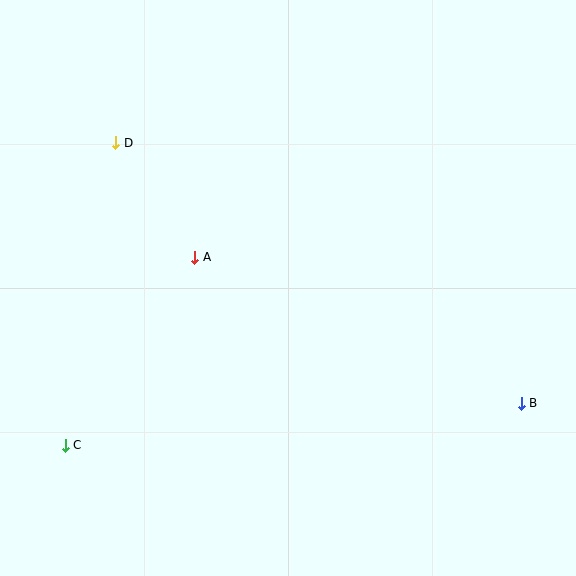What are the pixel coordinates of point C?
Point C is at (65, 445).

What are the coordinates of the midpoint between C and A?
The midpoint between C and A is at (130, 351).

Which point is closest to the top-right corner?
Point B is closest to the top-right corner.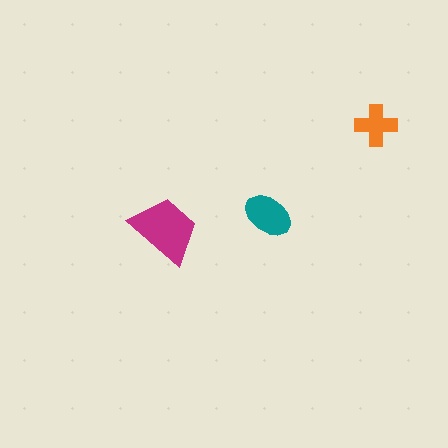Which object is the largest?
The magenta trapezoid.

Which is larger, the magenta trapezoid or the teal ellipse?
The magenta trapezoid.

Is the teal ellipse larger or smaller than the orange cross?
Larger.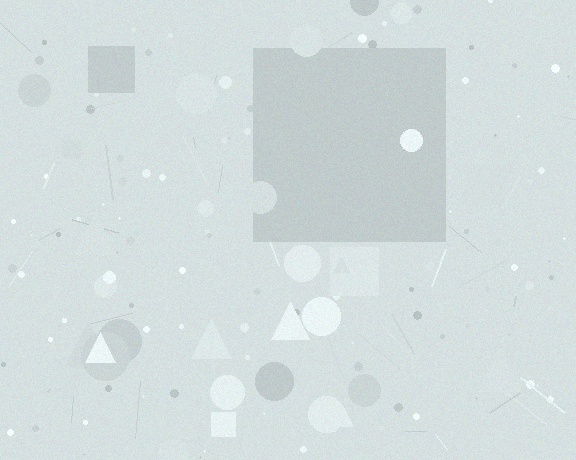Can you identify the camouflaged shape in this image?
The camouflaged shape is a square.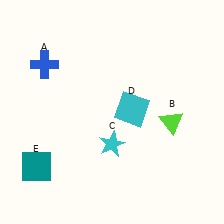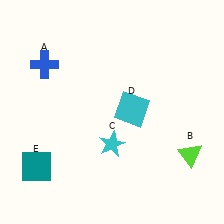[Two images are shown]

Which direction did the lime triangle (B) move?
The lime triangle (B) moved down.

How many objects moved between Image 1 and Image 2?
1 object moved between the two images.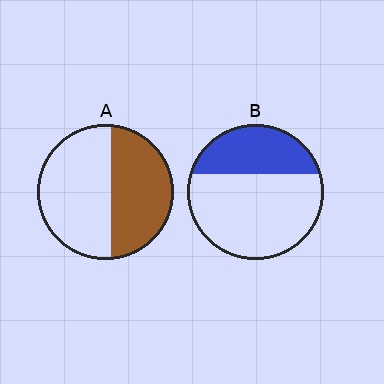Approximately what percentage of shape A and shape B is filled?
A is approximately 45% and B is approximately 35%.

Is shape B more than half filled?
No.